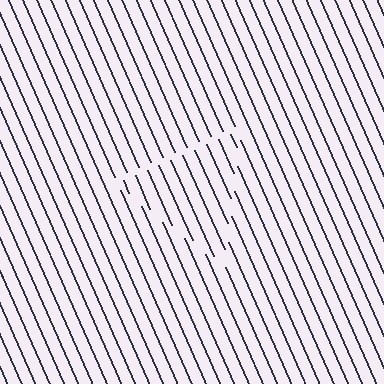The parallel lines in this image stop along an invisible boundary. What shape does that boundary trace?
An illusory triangle. The interior of the shape contains the same grating, shifted by half a period — the contour is defined by the phase discontinuity where line-ends from the inner and outer gratings abut.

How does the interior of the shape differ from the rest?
The interior of the shape contains the same grating, shifted by half a period — the contour is defined by the phase discontinuity where line-ends from the inner and outer gratings abut.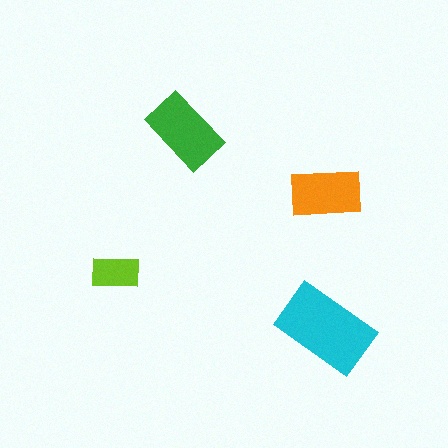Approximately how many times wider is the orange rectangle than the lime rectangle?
About 1.5 times wider.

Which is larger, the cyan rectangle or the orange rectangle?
The cyan one.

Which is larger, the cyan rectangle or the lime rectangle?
The cyan one.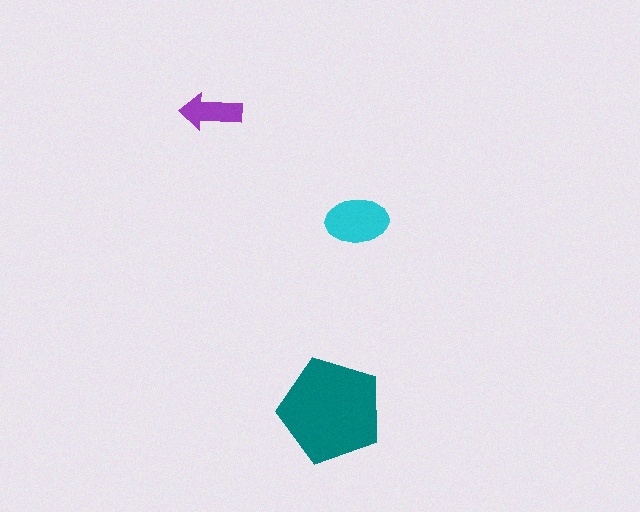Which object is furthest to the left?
The purple arrow is leftmost.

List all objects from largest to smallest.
The teal pentagon, the cyan ellipse, the purple arrow.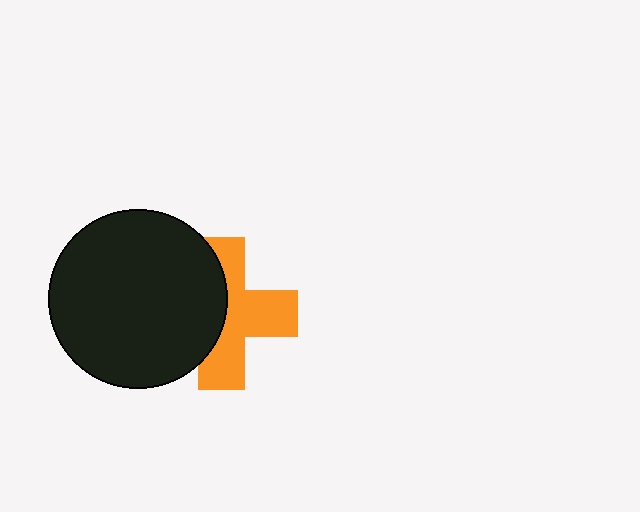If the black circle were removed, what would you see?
You would see the complete orange cross.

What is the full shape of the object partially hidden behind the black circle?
The partially hidden object is an orange cross.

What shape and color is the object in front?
The object in front is a black circle.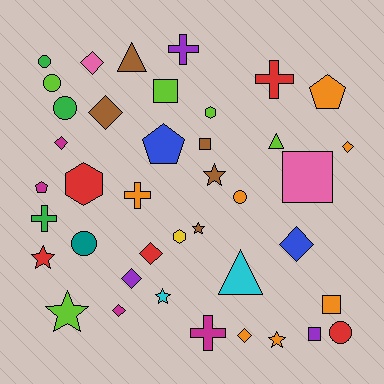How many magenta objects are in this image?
There are 4 magenta objects.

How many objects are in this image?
There are 40 objects.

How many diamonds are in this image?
There are 9 diamonds.